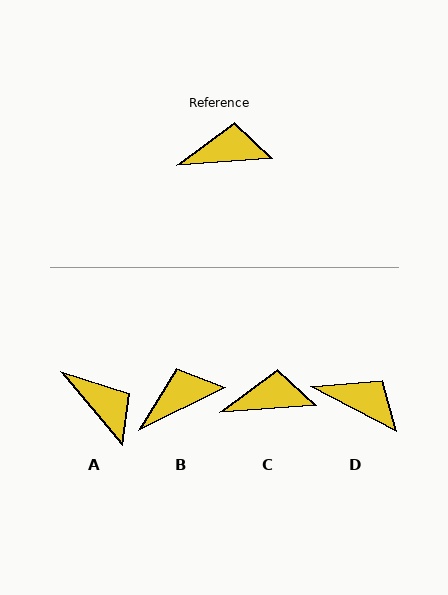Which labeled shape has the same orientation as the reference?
C.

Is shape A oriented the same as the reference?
No, it is off by about 54 degrees.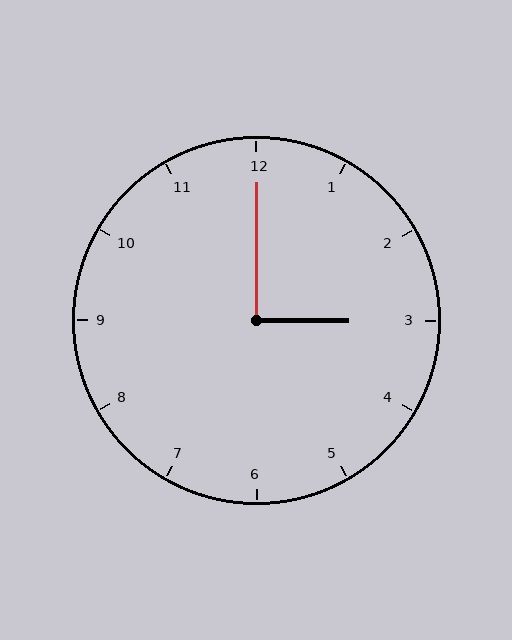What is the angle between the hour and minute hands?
Approximately 90 degrees.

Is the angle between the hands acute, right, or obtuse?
It is right.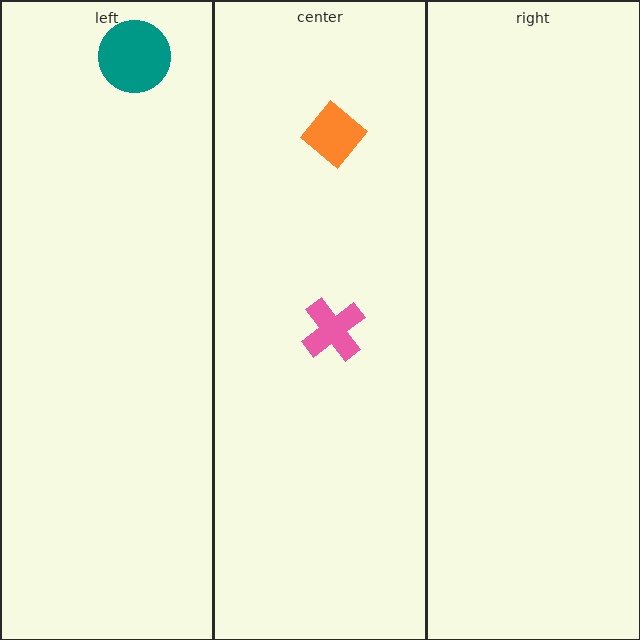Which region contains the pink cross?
The center region.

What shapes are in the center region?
The pink cross, the orange diamond.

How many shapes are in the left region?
1.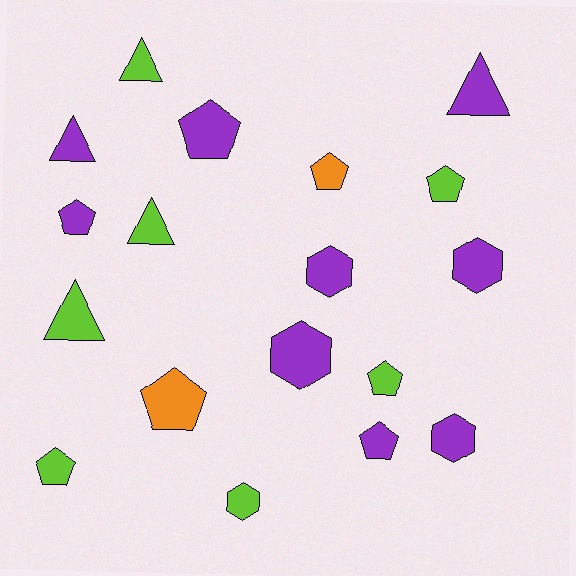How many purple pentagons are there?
There are 3 purple pentagons.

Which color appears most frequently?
Purple, with 9 objects.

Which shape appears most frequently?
Pentagon, with 8 objects.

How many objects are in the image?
There are 18 objects.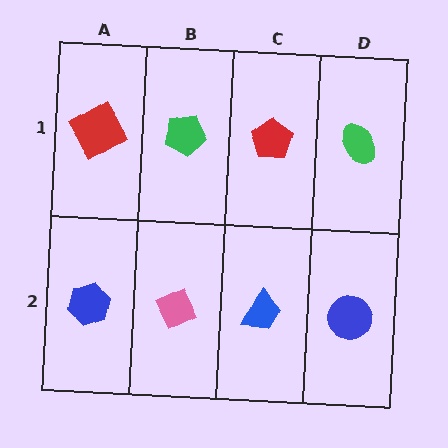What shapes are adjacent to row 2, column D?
A green ellipse (row 1, column D), a blue trapezoid (row 2, column C).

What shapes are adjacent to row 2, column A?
A red square (row 1, column A), a pink diamond (row 2, column B).